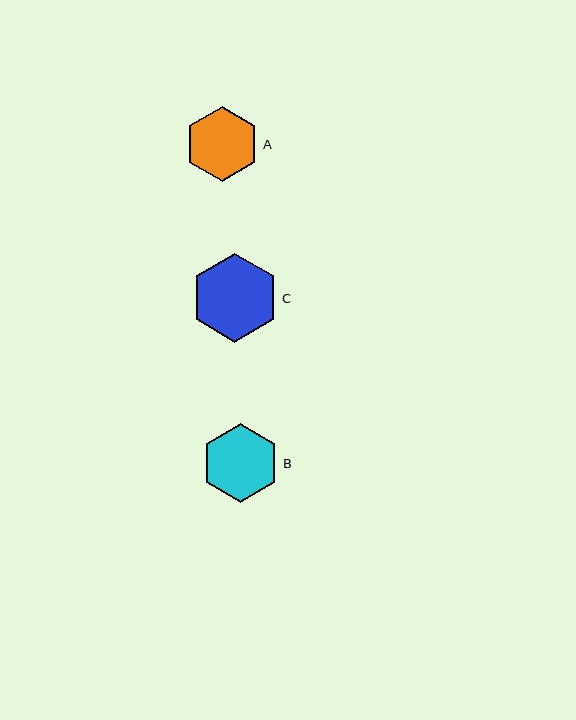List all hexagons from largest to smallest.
From largest to smallest: C, B, A.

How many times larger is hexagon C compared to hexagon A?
Hexagon C is approximately 1.2 times the size of hexagon A.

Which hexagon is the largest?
Hexagon C is the largest with a size of approximately 89 pixels.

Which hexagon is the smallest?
Hexagon A is the smallest with a size of approximately 75 pixels.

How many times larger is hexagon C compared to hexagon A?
Hexagon C is approximately 1.2 times the size of hexagon A.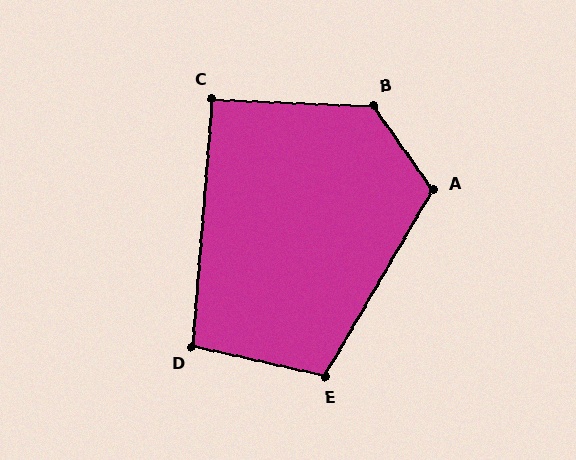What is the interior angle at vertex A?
Approximately 114 degrees (obtuse).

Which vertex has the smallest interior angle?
C, at approximately 92 degrees.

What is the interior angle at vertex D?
Approximately 98 degrees (obtuse).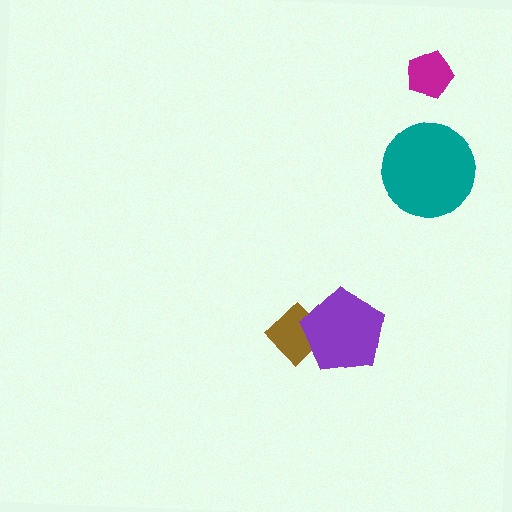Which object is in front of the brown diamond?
The purple pentagon is in front of the brown diamond.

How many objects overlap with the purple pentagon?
1 object overlaps with the purple pentagon.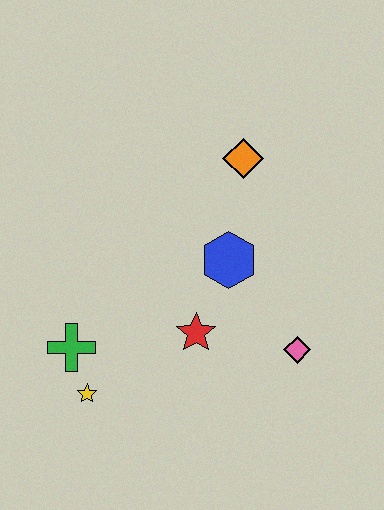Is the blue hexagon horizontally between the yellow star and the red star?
No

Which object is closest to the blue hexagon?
The red star is closest to the blue hexagon.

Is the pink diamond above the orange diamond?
No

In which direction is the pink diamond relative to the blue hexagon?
The pink diamond is below the blue hexagon.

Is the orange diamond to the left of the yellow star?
No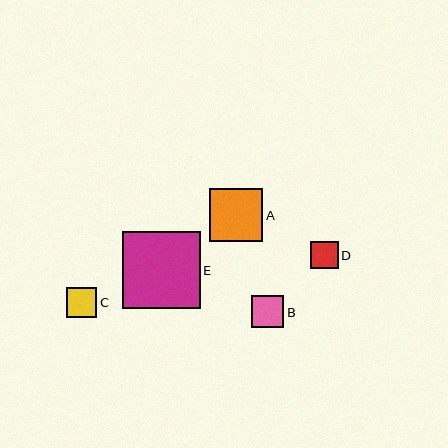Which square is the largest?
Square E is the largest with a size of approximately 77 pixels.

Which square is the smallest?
Square D is the smallest with a size of approximately 28 pixels.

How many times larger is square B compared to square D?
Square B is approximately 1.1 times the size of square D.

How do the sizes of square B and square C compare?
Square B and square C are approximately the same size.